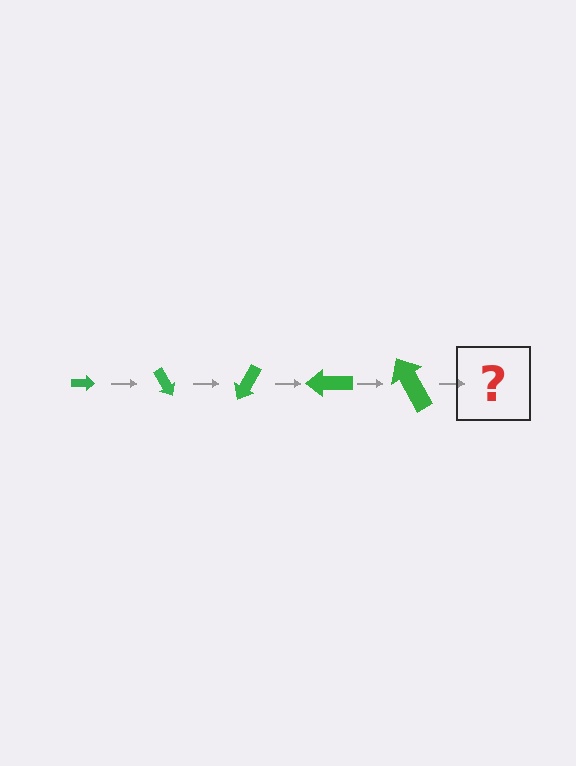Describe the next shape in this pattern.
It should be an arrow, larger than the previous one and rotated 300 degrees from the start.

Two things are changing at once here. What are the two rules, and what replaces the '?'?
The two rules are that the arrow grows larger each step and it rotates 60 degrees each step. The '?' should be an arrow, larger than the previous one and rotated 300 degrees from the start.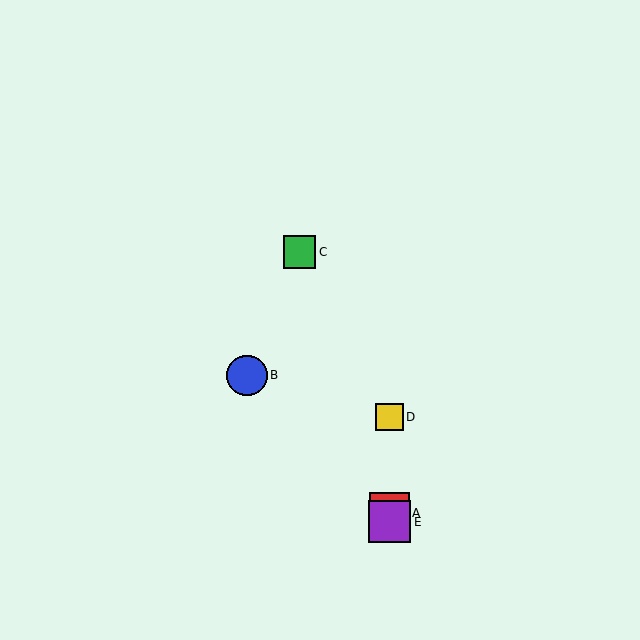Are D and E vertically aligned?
Yes, both are at x≈390.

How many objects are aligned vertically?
3 objects (A, D, E) are aligned vertically.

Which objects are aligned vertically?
Objects A, D, E are aligned vertically.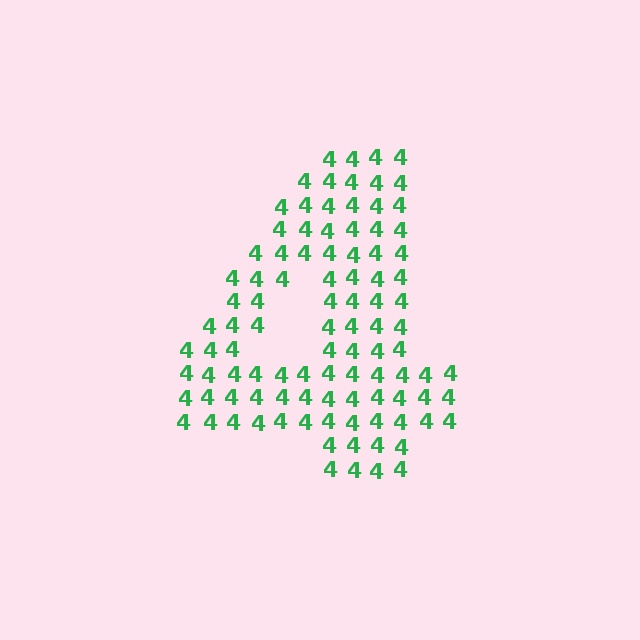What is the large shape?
The large shape is the digit 4.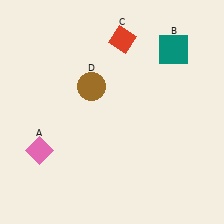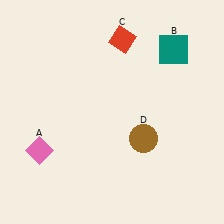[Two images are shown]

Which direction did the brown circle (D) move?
The brown circle (D) moved right.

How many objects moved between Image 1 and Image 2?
1 object moved between the two images.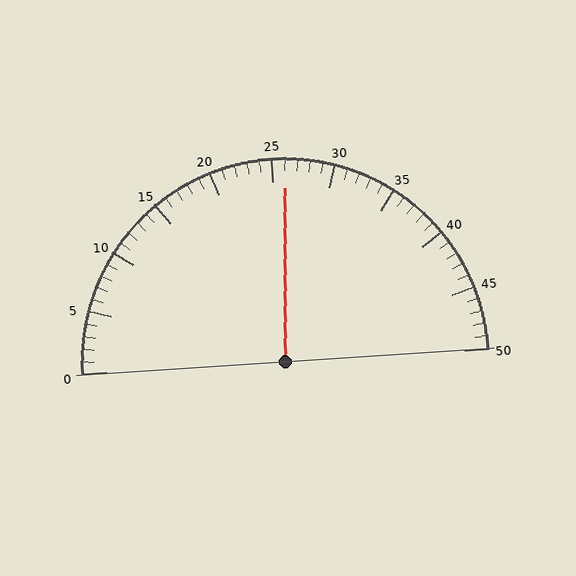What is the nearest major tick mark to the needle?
The nearest major tick mark is 25.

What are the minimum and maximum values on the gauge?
The gauge ranges from 0 to 50.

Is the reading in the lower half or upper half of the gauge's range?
The reading is in the upper half of the range (0 to 50).